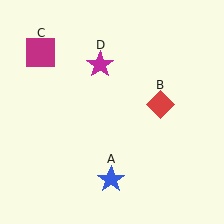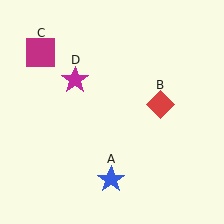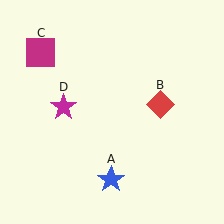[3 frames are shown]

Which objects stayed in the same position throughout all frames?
Blue star (object A) and red diamond (object B) and magenta square (object C) remained stationary.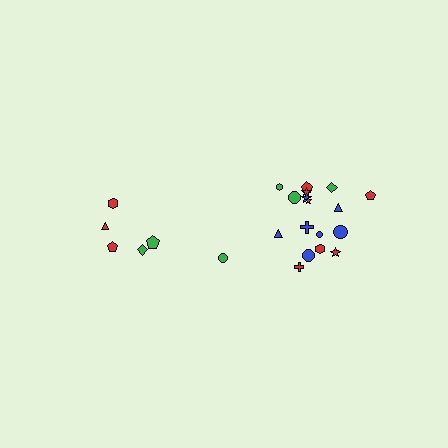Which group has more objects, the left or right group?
The right group.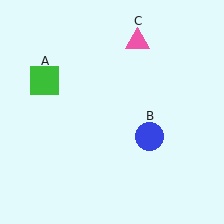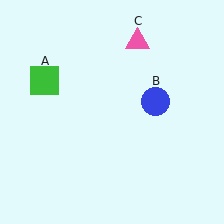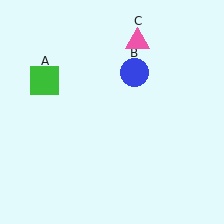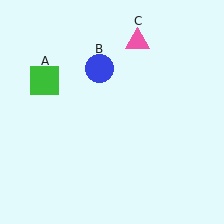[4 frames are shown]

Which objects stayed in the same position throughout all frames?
Green square (object A) and pink triangle (object C) remained stationary.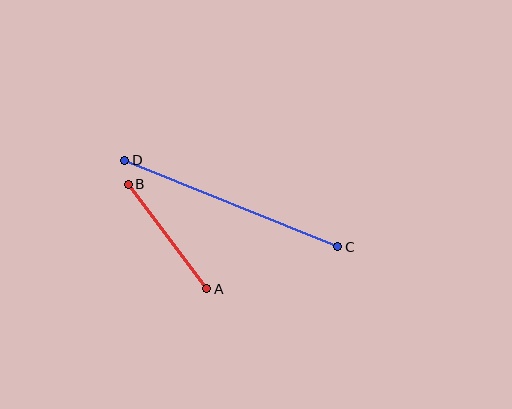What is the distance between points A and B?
The distance is approximately 130 pixels.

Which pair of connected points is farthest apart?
Points C and D are farthest apart.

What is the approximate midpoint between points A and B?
The midpoint is at approximately (167, 237) pixels.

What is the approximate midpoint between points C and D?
The midpoint is at approximately (231, 204) pixels.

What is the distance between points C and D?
The distance is approximately 230 pixels.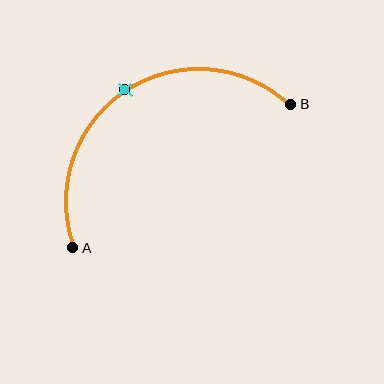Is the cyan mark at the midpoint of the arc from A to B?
Yes. The cyan mark lies on the arc at equal arc-length from both A and B — it is the arc midpoint.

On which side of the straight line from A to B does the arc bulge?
The arc bulges above the straight line connecting A and B.